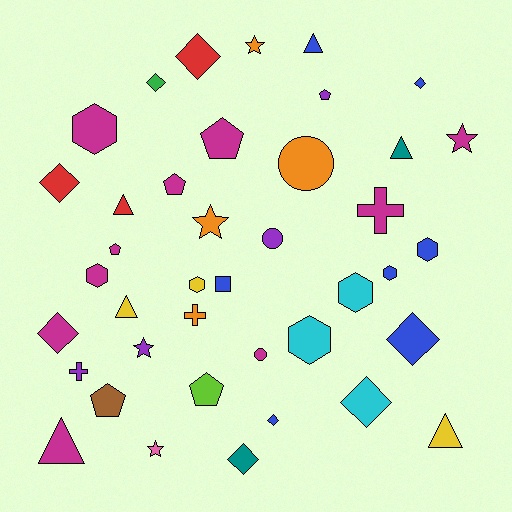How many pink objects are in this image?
There is 1 pink object.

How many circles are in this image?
There are 3 circles.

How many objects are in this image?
There are 40 objects.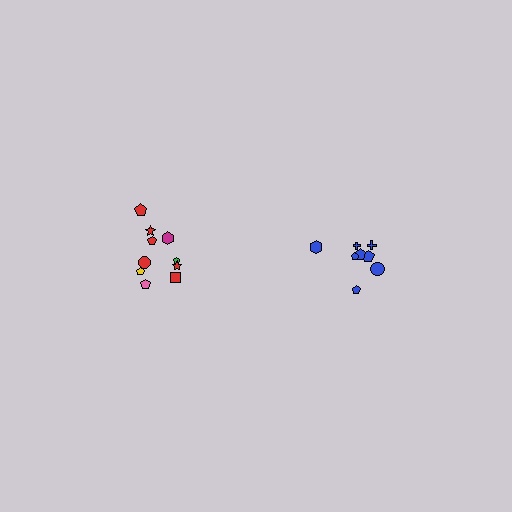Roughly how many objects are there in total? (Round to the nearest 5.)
Roughly 20 objects in total.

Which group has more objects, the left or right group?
The left group.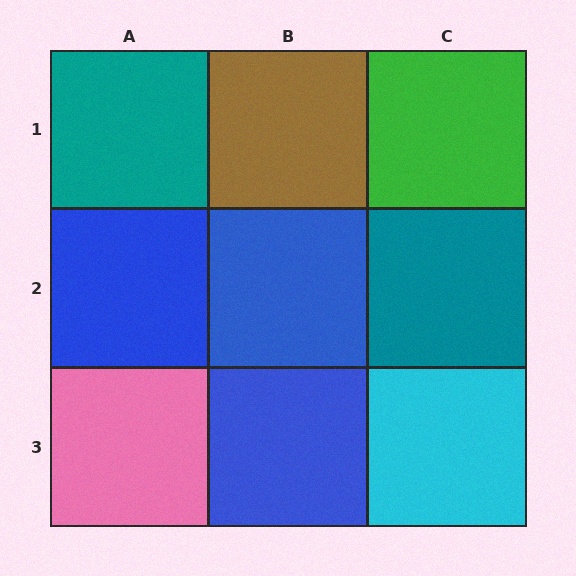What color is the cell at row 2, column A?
Blue.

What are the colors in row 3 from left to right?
Pink, blue, cyan.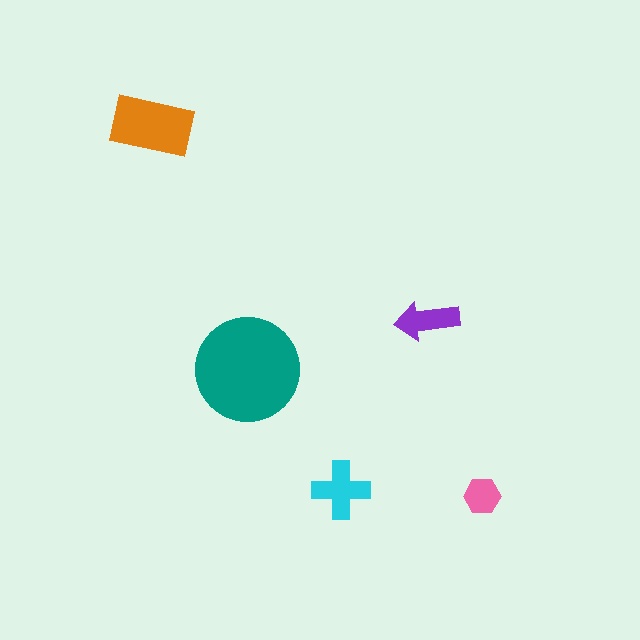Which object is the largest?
The teal circle.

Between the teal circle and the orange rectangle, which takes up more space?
The teal circle.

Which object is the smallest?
The pink hexagon.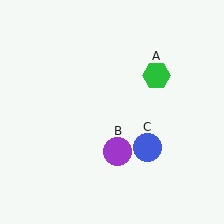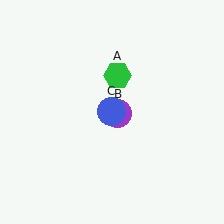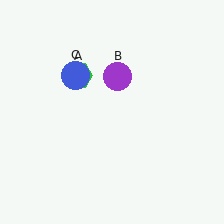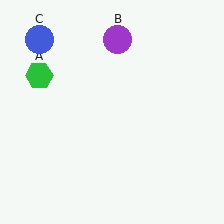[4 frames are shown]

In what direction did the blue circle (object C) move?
The blue circle (object C) moved up and to the left.